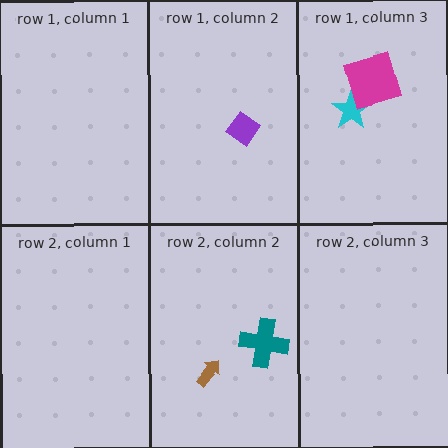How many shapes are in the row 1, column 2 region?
1.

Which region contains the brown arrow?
The row 2, column 2 region.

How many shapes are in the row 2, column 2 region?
2.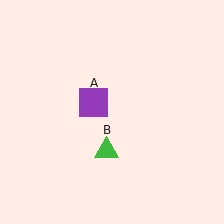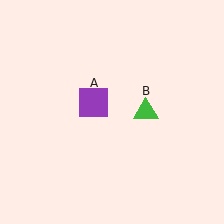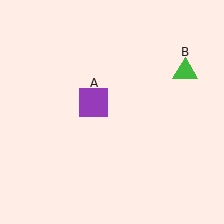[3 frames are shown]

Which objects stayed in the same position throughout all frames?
Purple square (object A) remained stationary.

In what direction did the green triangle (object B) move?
The green triangle (object B) moved up and to the right.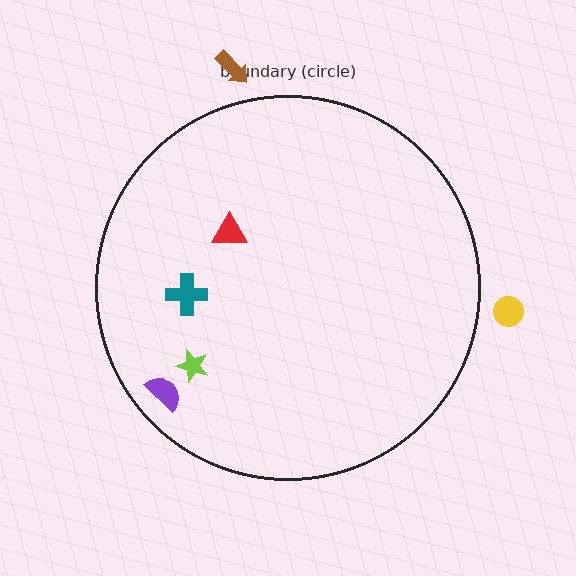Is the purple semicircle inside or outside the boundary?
Inside.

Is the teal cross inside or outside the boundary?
Inside.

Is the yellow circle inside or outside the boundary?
Outside.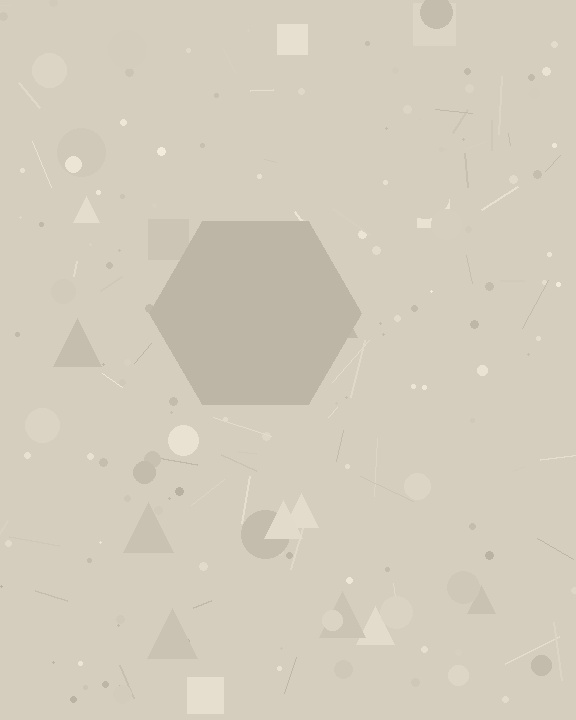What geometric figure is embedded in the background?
A hexagon is embedded in the background.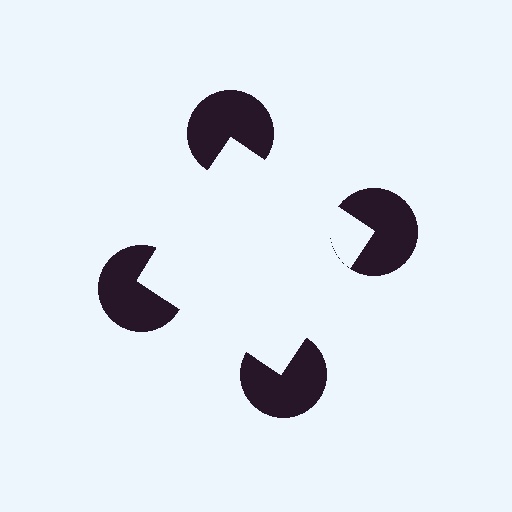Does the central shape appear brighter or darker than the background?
It typically appears slightly brighter than the background, even though no actual brightness change is drawn.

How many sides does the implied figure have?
4 sides.